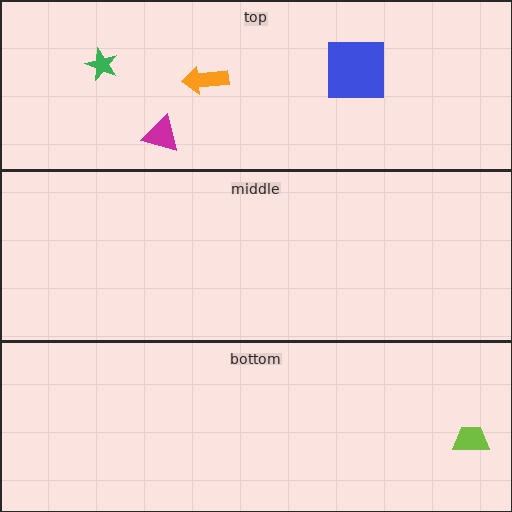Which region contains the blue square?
The top region.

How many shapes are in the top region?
4.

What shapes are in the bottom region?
The lime trapezoid.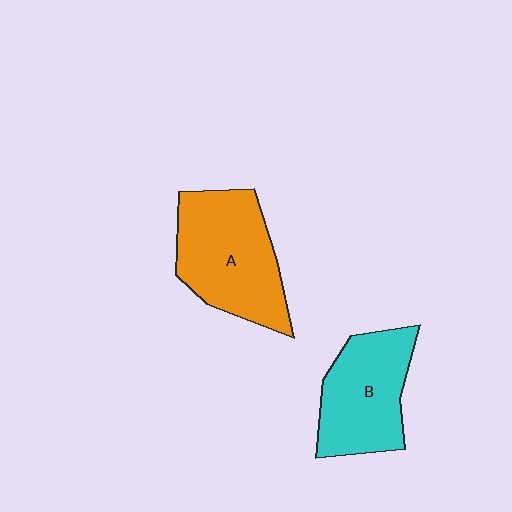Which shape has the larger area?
Shape A (orange).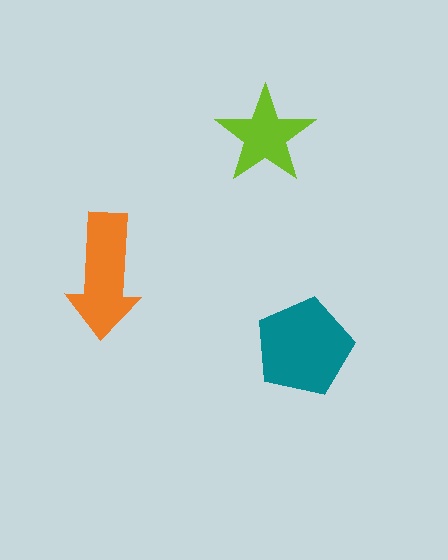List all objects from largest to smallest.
The teal pentagon, the orange arrow, the lime star.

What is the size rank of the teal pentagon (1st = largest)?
1st.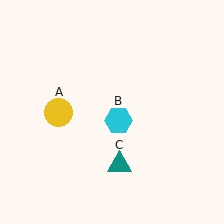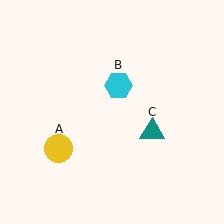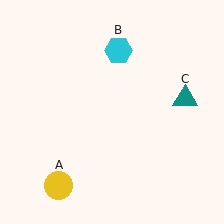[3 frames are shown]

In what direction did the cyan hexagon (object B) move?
The cyan hexagon (object B) moved up.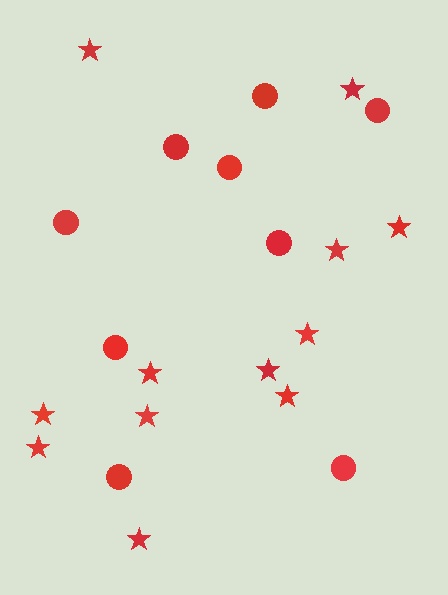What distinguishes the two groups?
There are 2 groups: one group of circles (9) and one group of stars (12).